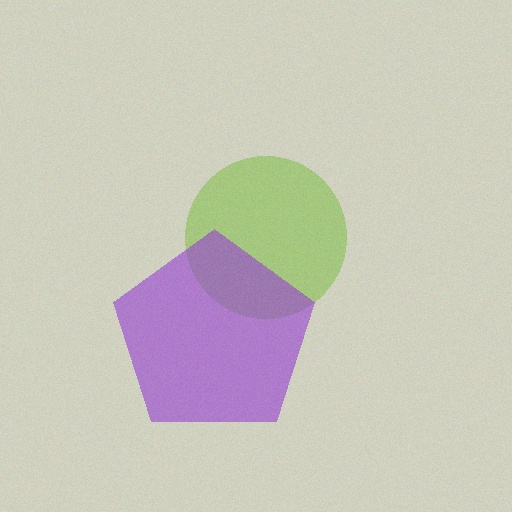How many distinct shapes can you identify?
There are 2 distinct shapes: a lime circle, a purple pentagon.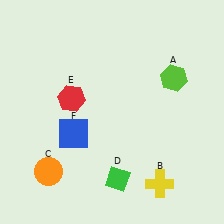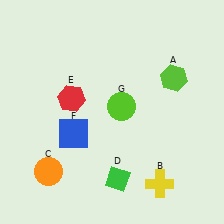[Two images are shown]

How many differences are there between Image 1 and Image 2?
There is 1 difference between the two images.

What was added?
A lime circle (G) was added in Image 2.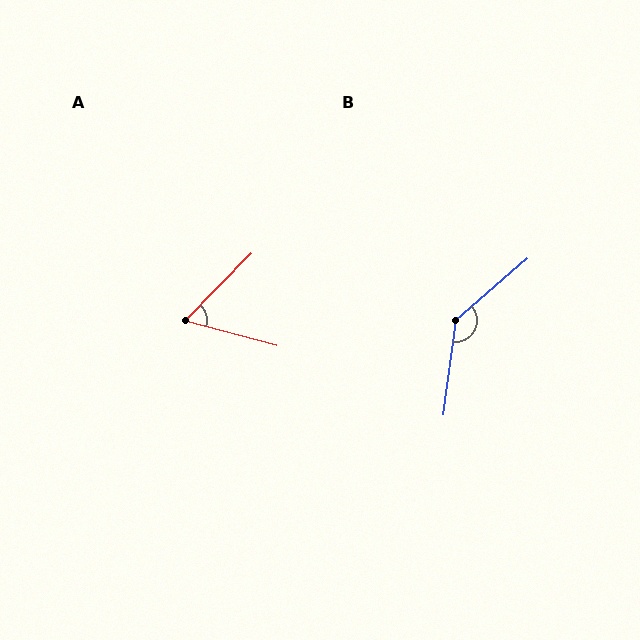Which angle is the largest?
B, at approximately 138 degrees.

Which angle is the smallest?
A, at approximately 60 degrees.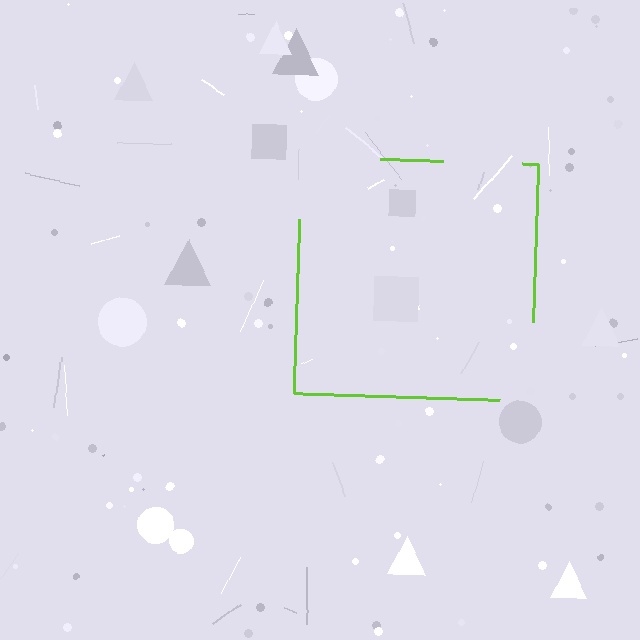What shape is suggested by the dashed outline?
The dashed outline suggests a square.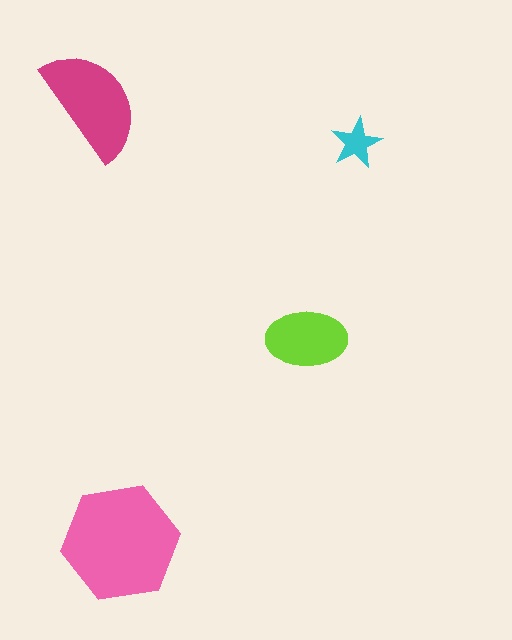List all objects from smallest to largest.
The cyan star, the lime ellipse, the magenta semicircle, the pink hexagon.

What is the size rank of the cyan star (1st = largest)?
4th.